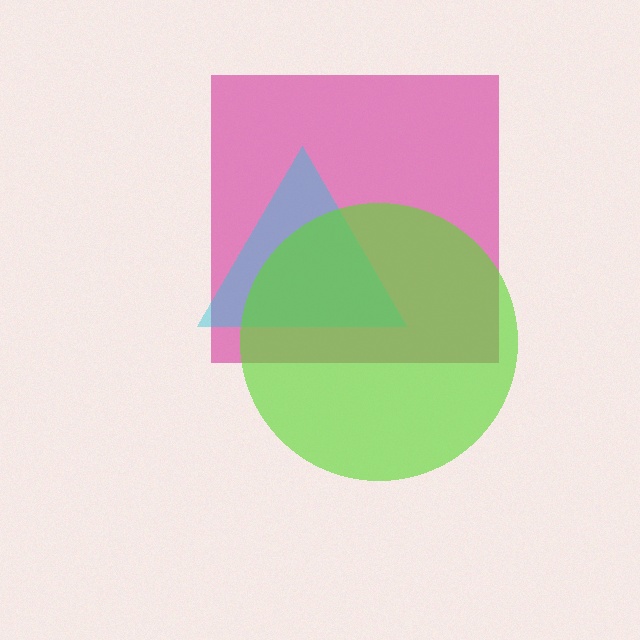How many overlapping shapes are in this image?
There are 3 overlapping shapes in the image.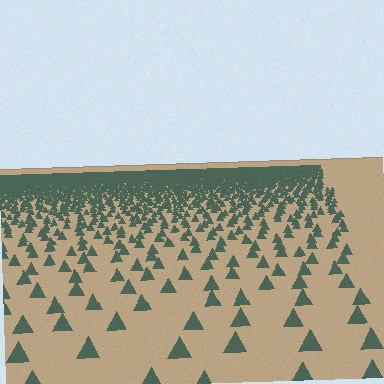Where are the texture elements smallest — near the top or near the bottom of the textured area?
Near the top.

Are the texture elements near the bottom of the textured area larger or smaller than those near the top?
Larger. Near the bottom, elements are closer to the viewer and appear at a bigger on-screen size.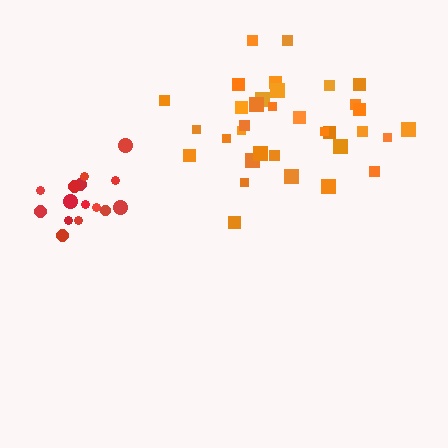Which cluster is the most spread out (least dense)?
Orange.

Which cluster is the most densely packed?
Red.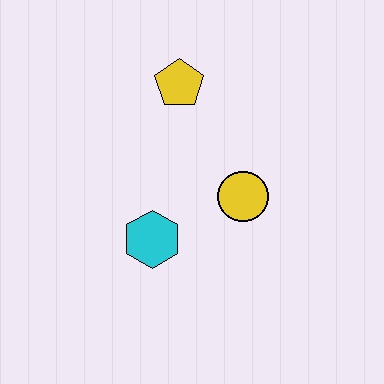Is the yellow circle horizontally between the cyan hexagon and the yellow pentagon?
No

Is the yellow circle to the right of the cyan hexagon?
Yes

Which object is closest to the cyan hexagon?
The yellow circle is closest to the cyan hexagon.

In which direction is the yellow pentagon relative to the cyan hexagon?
The yellow pentagon is above the cyan hexagon.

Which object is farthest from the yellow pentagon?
The cyan hexagon is farthest from the yellow pentagon.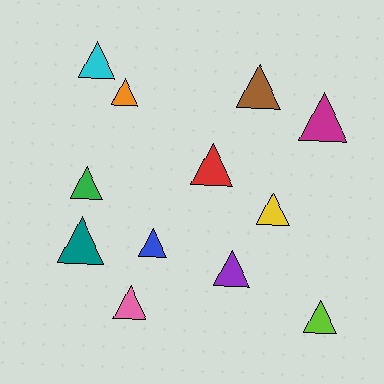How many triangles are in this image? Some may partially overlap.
There are 12 triangles.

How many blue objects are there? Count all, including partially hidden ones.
There is 1 blue object.